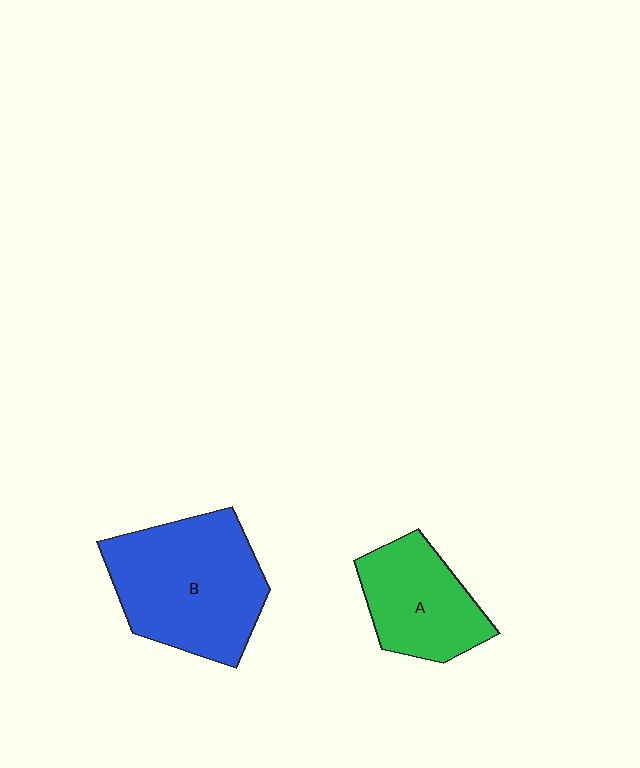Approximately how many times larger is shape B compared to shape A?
Approximately 1.6 times.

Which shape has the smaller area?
Shape A (green).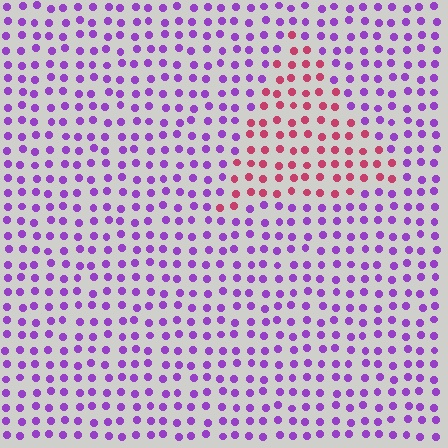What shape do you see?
I see a triangle.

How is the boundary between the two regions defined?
The boundary is defined purely by a slight shift in hue (about 61 degrees). Spacing, size, and orientation are identical on both sides.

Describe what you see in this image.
The image is filled with small purple elements in a uniform arrangement. A triangle-shaped region is visible where the elements are tinted to a slightly different hue, forming a subtle color boundary.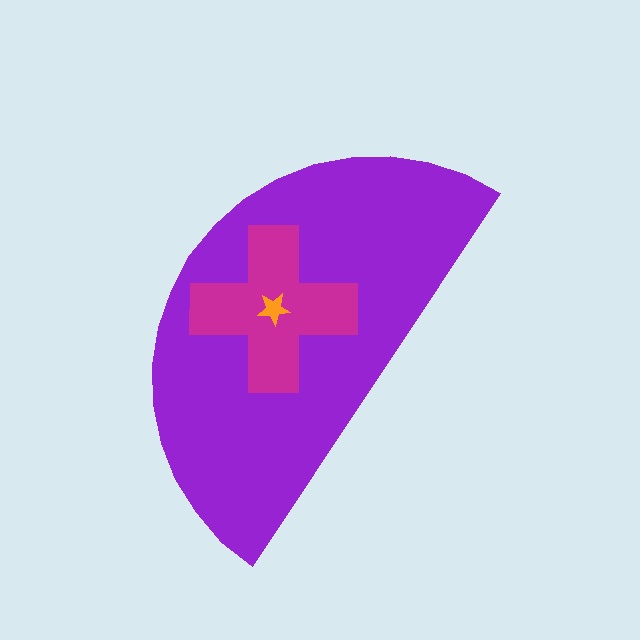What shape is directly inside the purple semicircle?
The magenta cross.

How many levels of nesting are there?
3.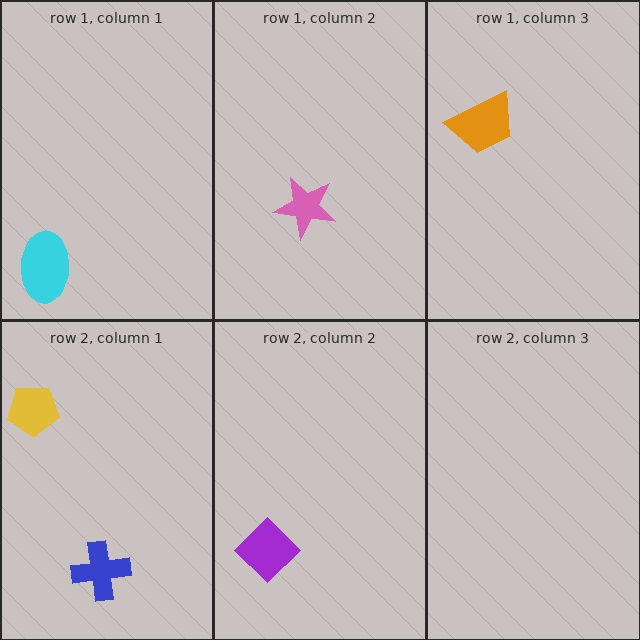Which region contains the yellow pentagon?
The row 2, column 1 region.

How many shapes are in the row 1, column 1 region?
1.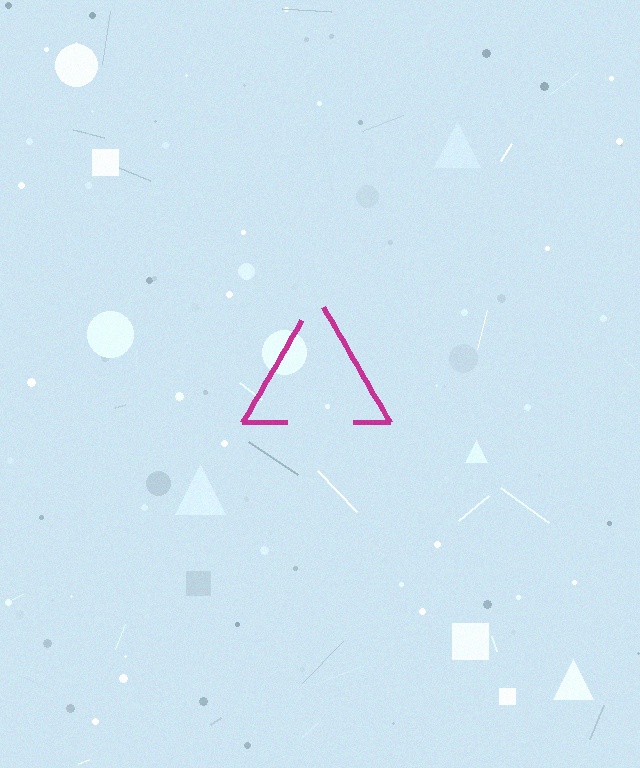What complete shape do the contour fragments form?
The contour fragments form a triangle.